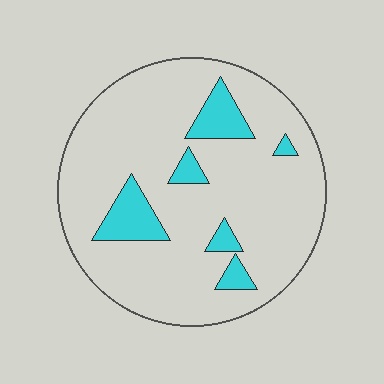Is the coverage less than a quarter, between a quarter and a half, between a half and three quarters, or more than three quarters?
Less than a quarter.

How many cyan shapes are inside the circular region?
6.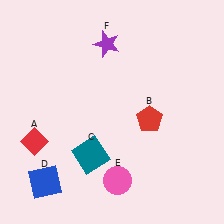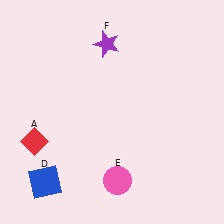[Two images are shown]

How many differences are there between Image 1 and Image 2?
There are 2 differences between the two images.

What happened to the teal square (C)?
The teal square (C) was removed in Image 2. It was in the bottom-left area of Image 1.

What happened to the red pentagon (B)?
The red pentagon (B) was removed in Image 2. It was in the bottom-right area of Image 1.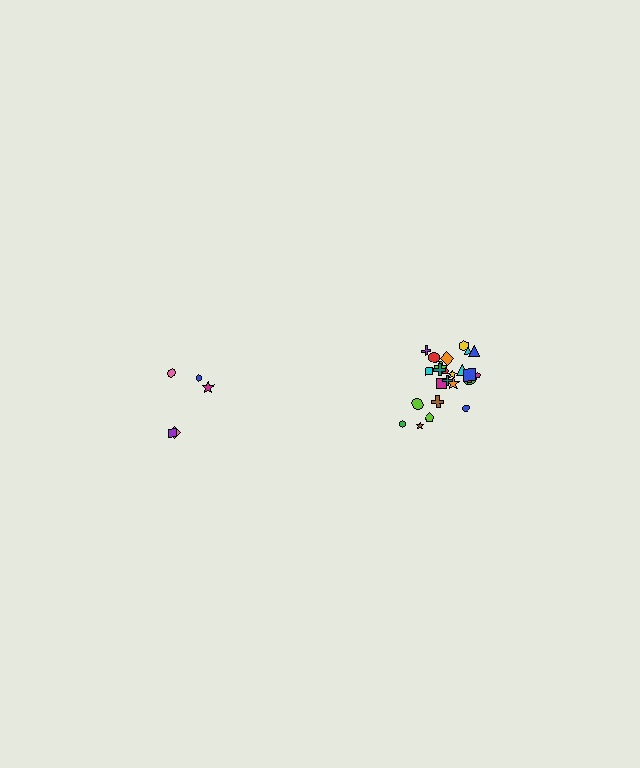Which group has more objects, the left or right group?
The right group.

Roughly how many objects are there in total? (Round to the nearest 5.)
Roughly 30 objects in total.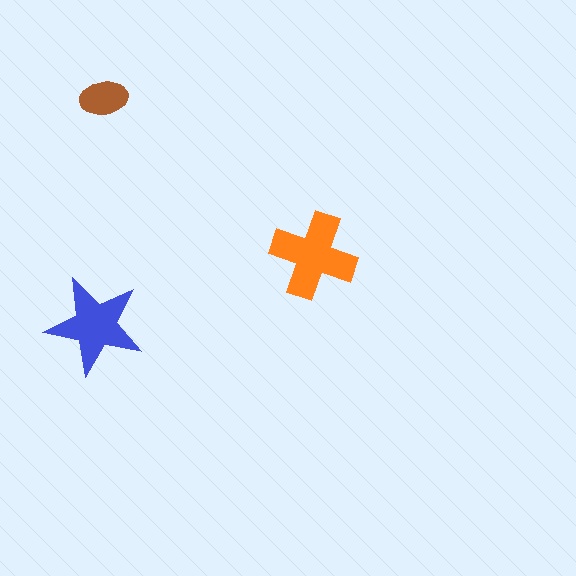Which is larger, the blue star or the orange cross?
The orange cross.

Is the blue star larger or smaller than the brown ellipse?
Larger.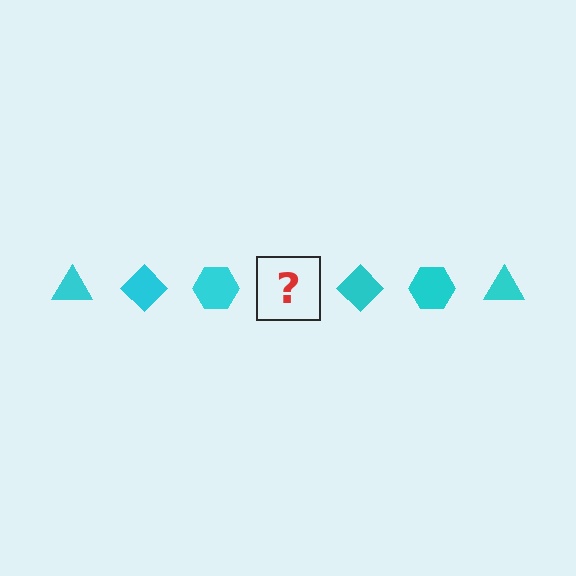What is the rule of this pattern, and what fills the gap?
The rule is that the pattern cycles through triangle, diamond, hexagon shapes in cyan. The gap should be filled with a cyan triangle.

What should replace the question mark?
The question mark should be replaced with a cyan triangle.